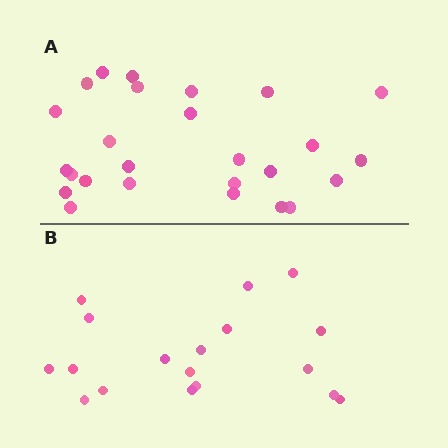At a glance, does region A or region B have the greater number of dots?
Region A (the top region) has more dots.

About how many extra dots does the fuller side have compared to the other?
Region A has roughly 8 or so more dots than region B.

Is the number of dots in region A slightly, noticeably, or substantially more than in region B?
Region A has noticeably more, but not dramatically so. The ratio is roughly 1.4 to 1.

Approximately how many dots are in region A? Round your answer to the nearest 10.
About 30 dots. (The exact count is 26, which rounds to 30.)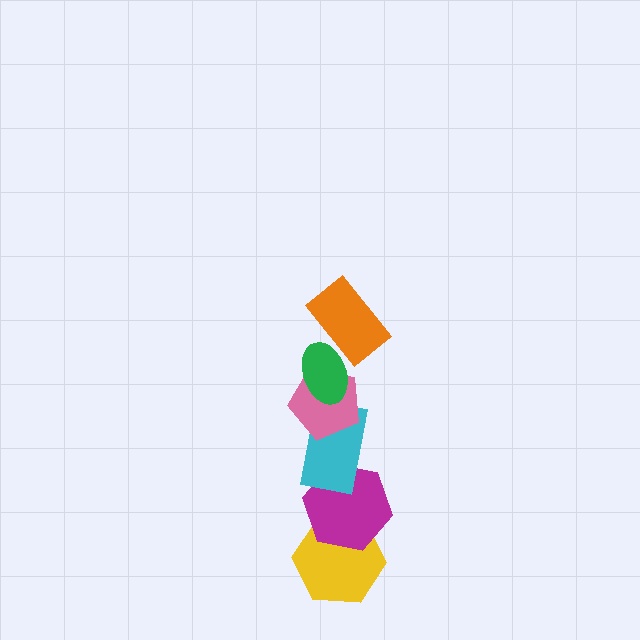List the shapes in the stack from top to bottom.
From top to bottom: the orange rectangle, the green ellipse, the pink pentagon, the cyan rectangle, the magenta hexagon, the yellow hexagon.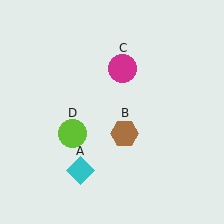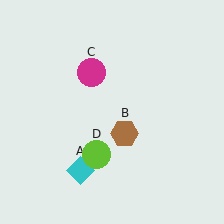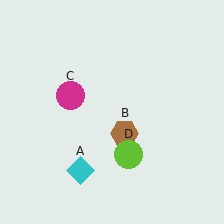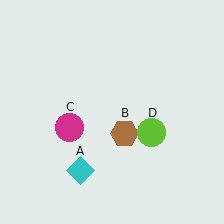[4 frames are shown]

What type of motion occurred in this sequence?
The magenta circle (object C), lime circle (object D) rotated counterclockwise around the center of the scene.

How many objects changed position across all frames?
2 objects changed position: magenta circle (object C), lime circle (object D).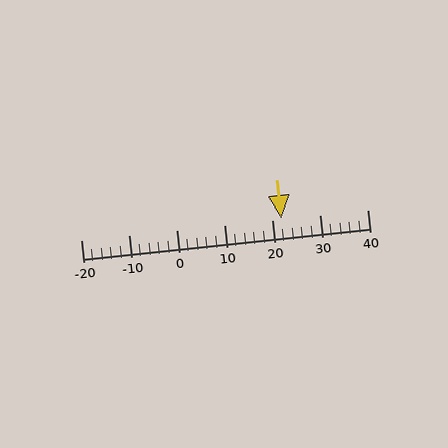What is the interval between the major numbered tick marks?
The major tick marks are spaced 10 units apart.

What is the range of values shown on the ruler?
The ruler shows values from -20 to 40.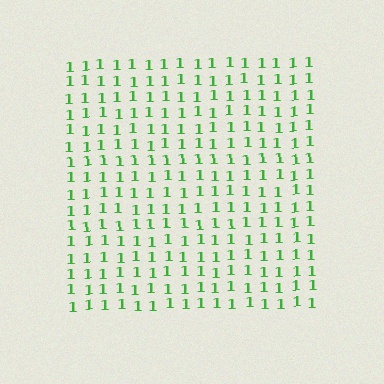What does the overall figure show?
The overall figure shows a square.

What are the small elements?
The small elements are digit 1's.